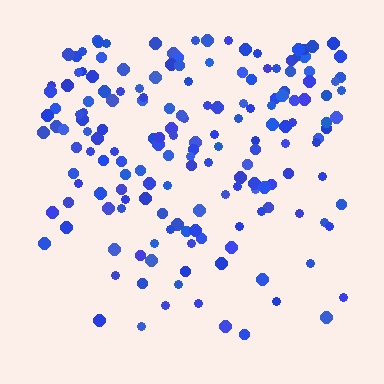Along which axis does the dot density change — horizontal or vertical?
Vertical.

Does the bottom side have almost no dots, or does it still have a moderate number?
Still a moderate number, just noticeably fewer than the top.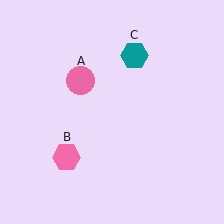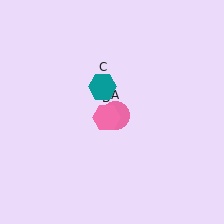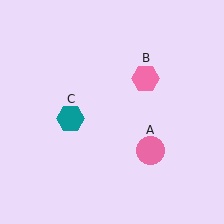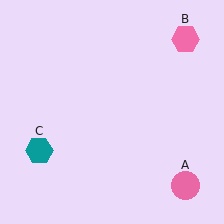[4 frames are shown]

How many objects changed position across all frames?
3 objects changed position: pink circle (object A), pink hexagon (object B), teal hexagon (object C).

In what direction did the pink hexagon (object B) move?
The pink hexagon (object B) moved up and to the right.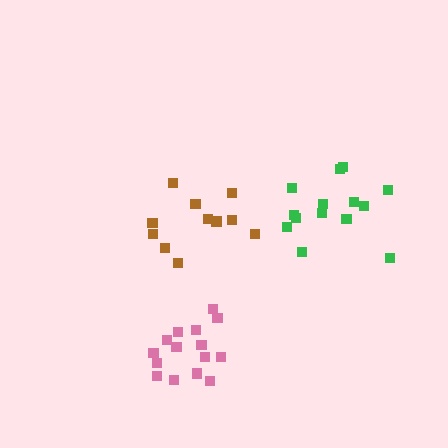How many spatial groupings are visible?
There are 3 spatial groupings.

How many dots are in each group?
Group 1: 14 dots, Group 2: 11 dots, Group 3: 15 dots (40 total).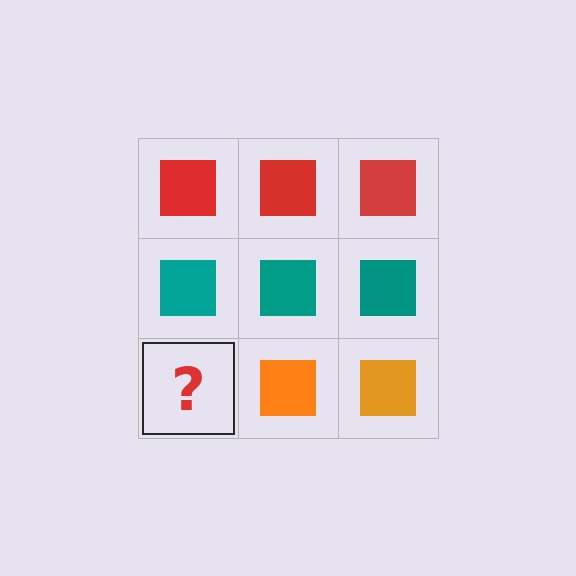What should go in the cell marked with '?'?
The missing cell should contain an orange square.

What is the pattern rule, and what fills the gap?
The rule is that each row has a consistent color. The gap should be filled with an orange square.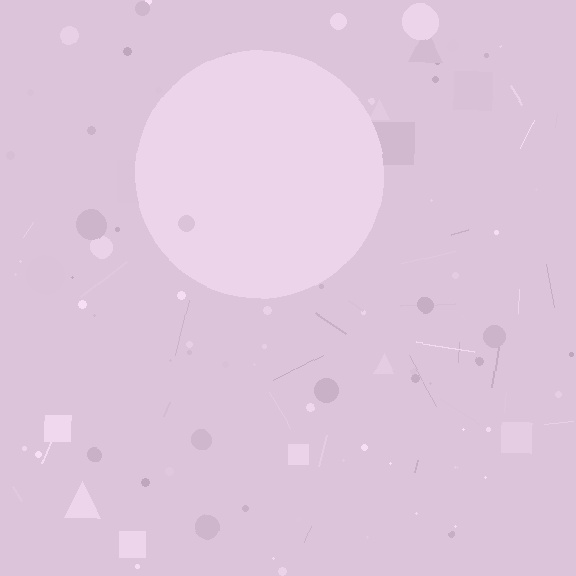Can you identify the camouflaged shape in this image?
The camouflaged shape is a circle.